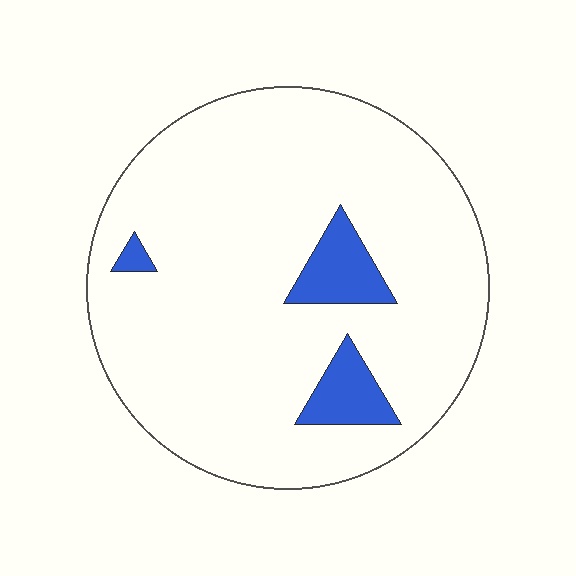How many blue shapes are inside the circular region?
3.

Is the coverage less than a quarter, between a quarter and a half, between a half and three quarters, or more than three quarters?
Less than a quarter.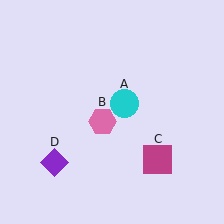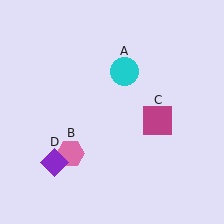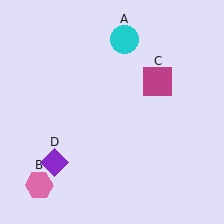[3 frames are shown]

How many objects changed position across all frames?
3 objects changed position: cyan circle (object A), pink hexagon (object B), magenta square (object C).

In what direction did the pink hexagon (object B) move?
The pink hexagon (object B) moved down and to the left.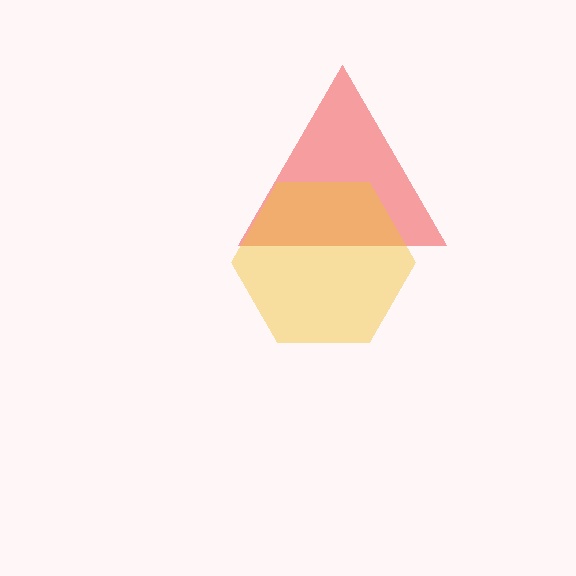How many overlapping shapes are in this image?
There are 2 overlapping shapes in the image.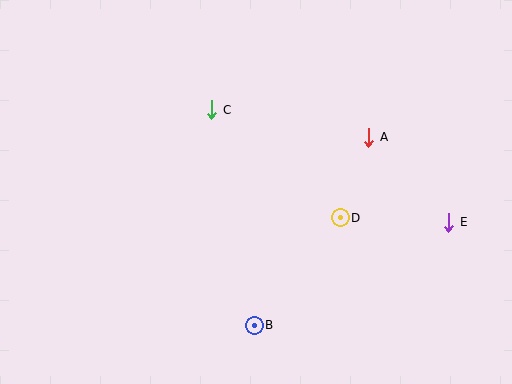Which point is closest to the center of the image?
Point D at (340, 218) is closest to the center.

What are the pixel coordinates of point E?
Point E is at (449, 222).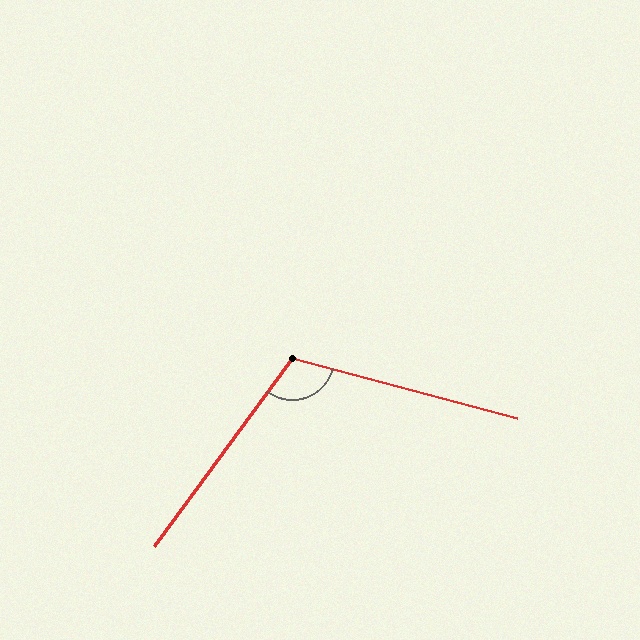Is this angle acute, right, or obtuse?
It is obtuse.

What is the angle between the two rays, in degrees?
Approximately 112 degrees.